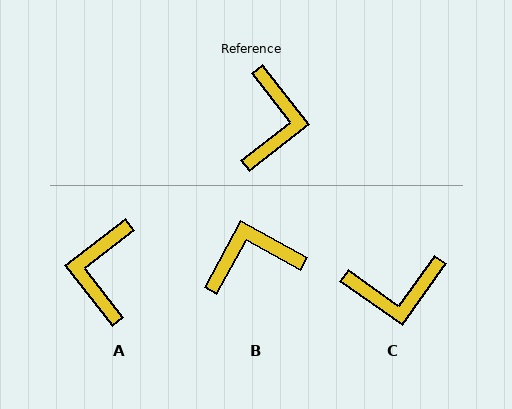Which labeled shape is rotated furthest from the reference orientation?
A, about 180 degrees away.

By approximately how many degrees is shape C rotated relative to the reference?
Approximately 74 degrees clockwise.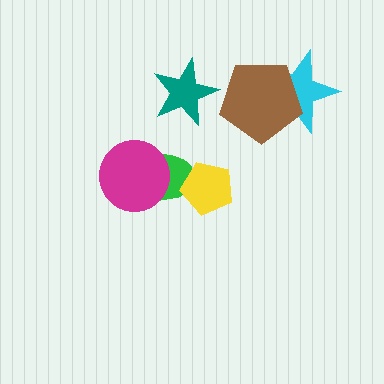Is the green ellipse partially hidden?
Yes, it is partially covered by another shape.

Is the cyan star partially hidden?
Yes, it is partially covered by another shape.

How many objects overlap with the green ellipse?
2 objects overlap with the green ellipse.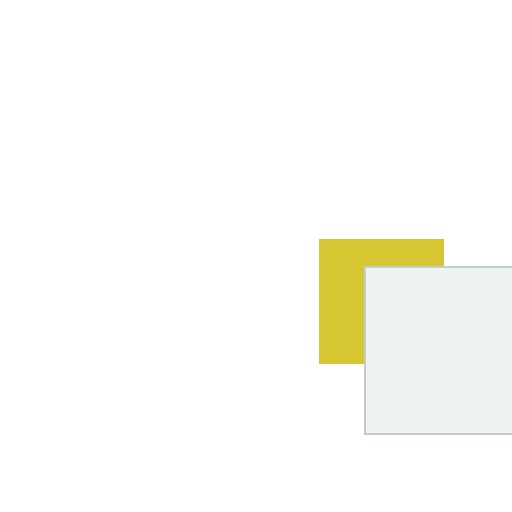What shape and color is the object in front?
The object in front is a white square.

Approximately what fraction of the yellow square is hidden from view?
Roughly 51% of the yellow square is hidden behind the white square.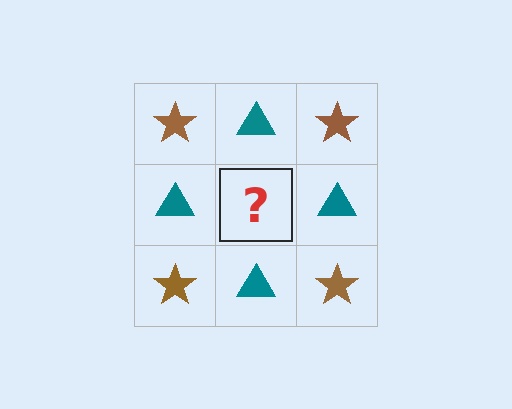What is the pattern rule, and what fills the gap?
The rule is that it alternates brown star and teal triangle in a checkerboard pattern. The gap should be filled with a brown star.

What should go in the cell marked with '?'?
The missing cell should contain a brown star.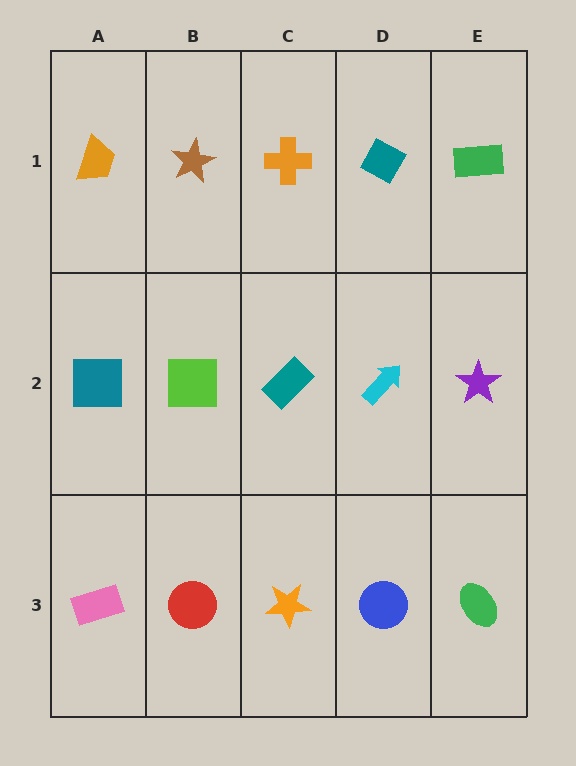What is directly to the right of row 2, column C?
A cyan arrow.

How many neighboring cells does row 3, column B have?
3.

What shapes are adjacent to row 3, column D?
A cyan arrow (row 2, column D), an orange star (row 3, column C), a green ellipse (row 3, column E).